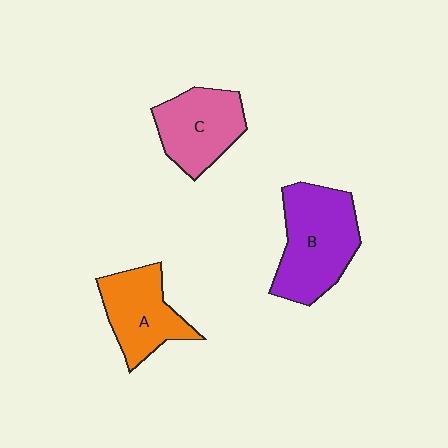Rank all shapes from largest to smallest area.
From largest to smallest: B (purple), C (pink), A (orange).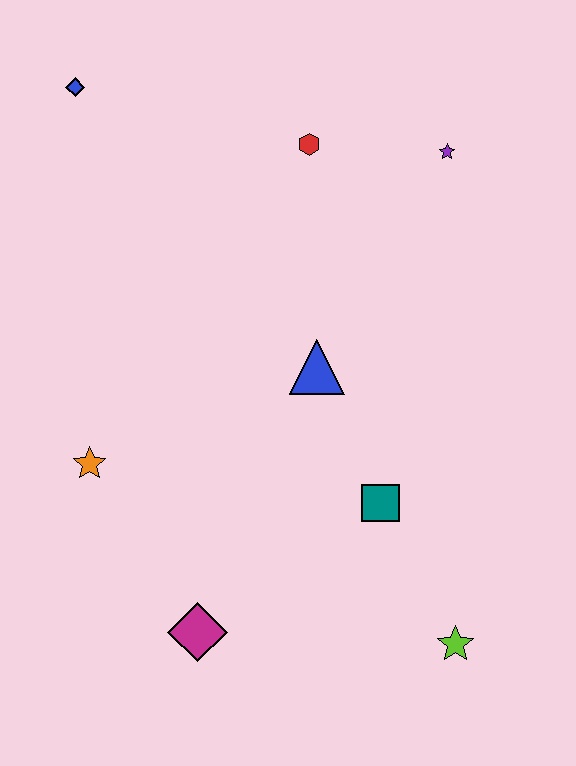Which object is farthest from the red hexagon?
The lime star is farthest from the red hexagon.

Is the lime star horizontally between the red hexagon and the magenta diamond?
No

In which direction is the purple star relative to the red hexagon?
The purple star is to the right of the red hexagon.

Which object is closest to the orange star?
The magenta diamond is closest to the orange star.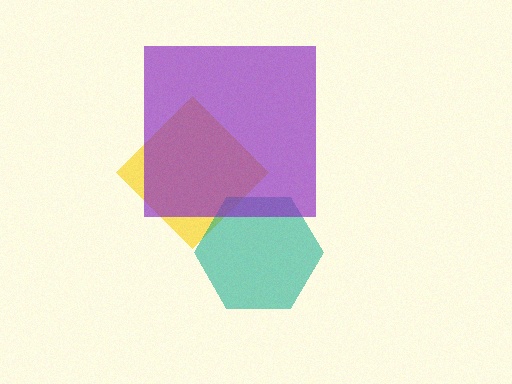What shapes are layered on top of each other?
The layered shapes are: a yellow diamond, a teal hexagon, a purple square.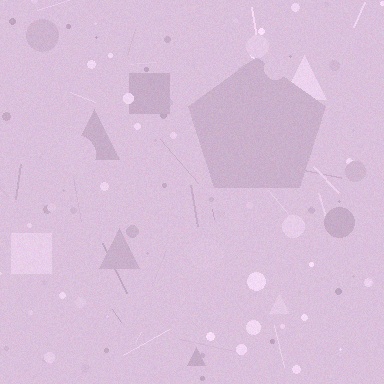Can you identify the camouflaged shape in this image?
The camouflaged shape is a pentagon.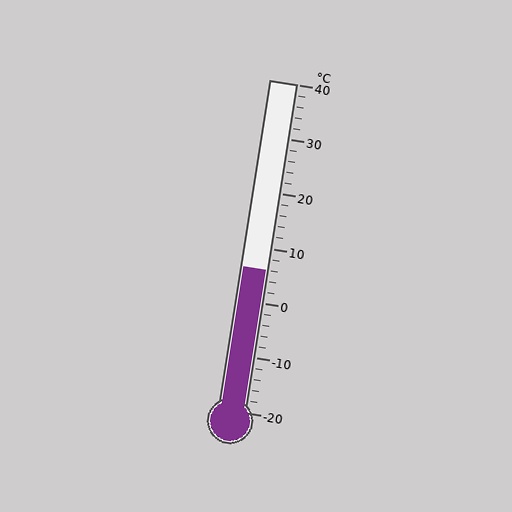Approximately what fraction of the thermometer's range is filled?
The thermometer is filled to approximately 45% of its range.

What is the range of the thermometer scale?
The thermometer scale ranges from -20°C to 40°C.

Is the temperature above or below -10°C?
The temperature is above -10°C.